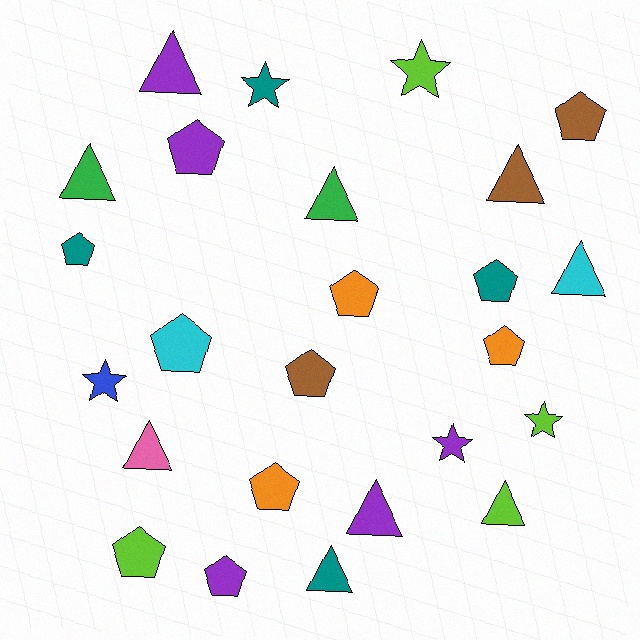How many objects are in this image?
There are 25 objects.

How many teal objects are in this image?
There are 4 teal objects.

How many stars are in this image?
There are 5 stars.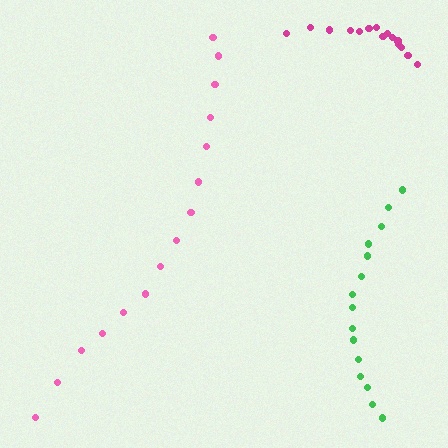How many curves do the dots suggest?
There are 3 distinct paths.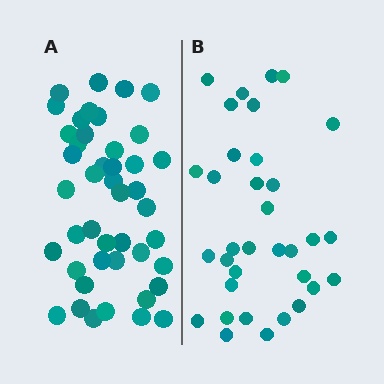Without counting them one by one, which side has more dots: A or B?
Region A (the left region) has more dots.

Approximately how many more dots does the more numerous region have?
Region A has roughly 10 or so more dots than region B.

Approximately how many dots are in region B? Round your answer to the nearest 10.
About 30 dots. (The exact count is 34, which rounds to 30.)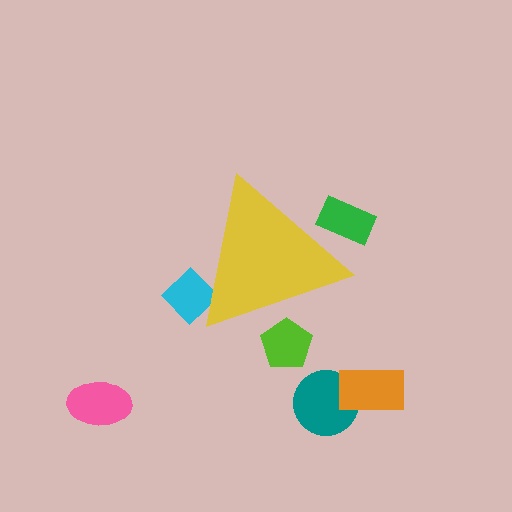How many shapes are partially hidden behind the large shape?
3 shapes are partially hidden.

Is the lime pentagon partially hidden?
Yes, the lime pentagon is partially hidden behind the yellow triangle.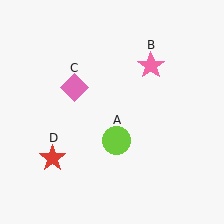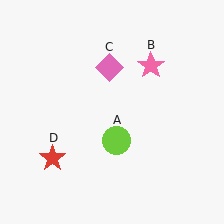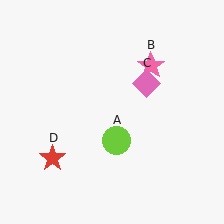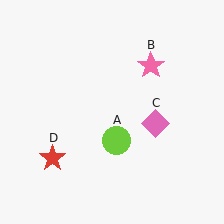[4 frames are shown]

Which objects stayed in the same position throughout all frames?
Lime circle (object A) and pink star (object B) and red star (object D) remained stationary.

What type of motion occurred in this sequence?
The pink diamond (object C) rotated clockwise around the center of the scene.